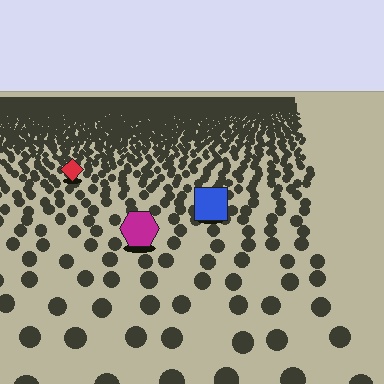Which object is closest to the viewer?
The magenta hexagon is closest. The texture marks near it are larger and more spread out.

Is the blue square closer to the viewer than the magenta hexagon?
No. The magenta hexagon is closer — you can tell from the texture gradient: the ground texture is coarser near it.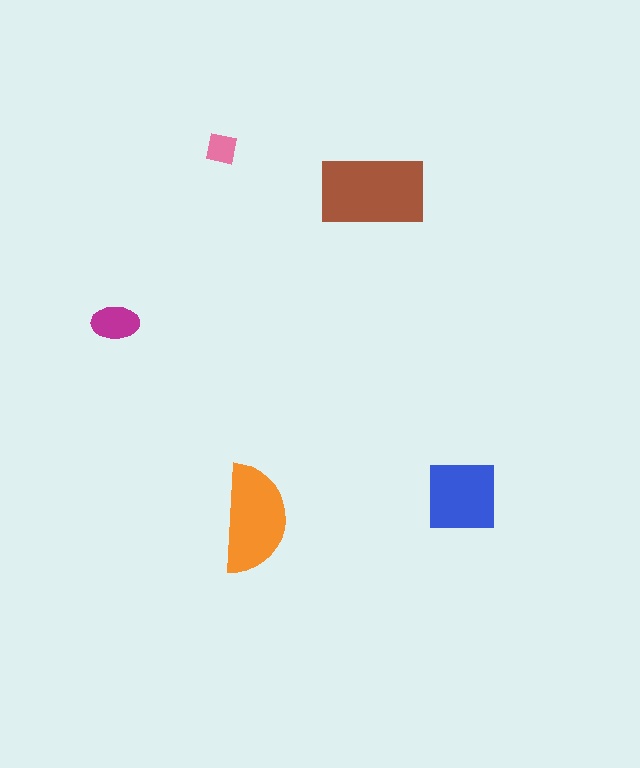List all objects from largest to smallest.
The brown rectangle, the orange semicircle, the blue square, the magenta ellipse, the pink square.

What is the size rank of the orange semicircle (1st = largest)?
2nd.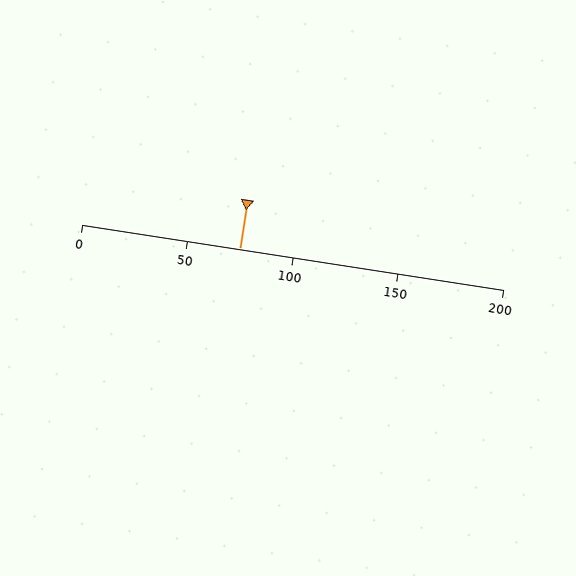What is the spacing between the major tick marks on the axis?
The major ticks are spaced 50 apart.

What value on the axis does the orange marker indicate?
The marker indicates approximately 75.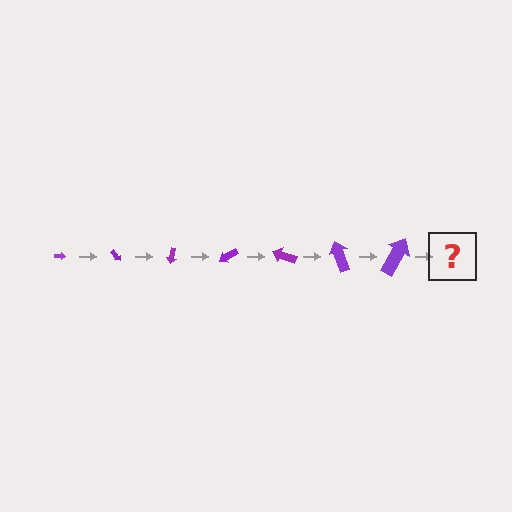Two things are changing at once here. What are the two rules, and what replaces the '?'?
The two rules are that the arrow grows larger each step and it rotates 50 degrees each step. The '?' should be an arrow, larger than the previous one and rotated 350 degrees from the start.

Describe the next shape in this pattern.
It should be an arrow, larger than the previous one and rotated 350 degrees from the start.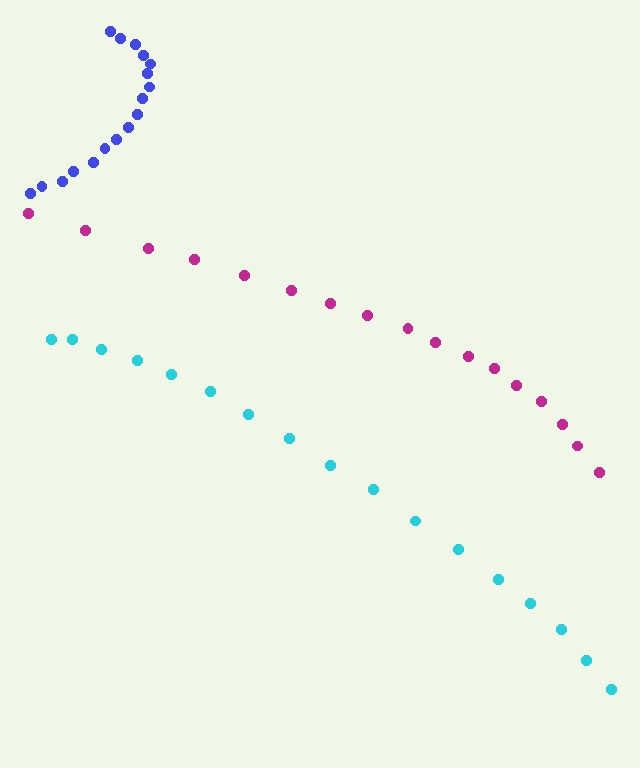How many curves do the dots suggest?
There are 3 distinct paths.